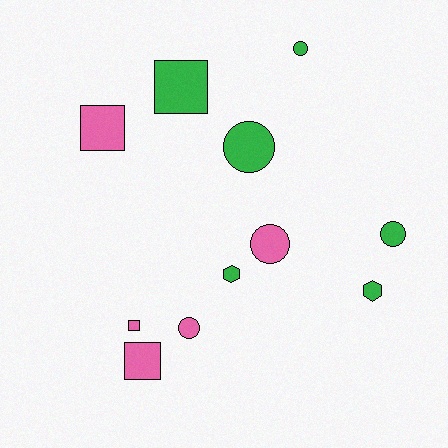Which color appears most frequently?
Green, with 6 objects.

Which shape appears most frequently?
Circle, with 5 objects.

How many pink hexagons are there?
There are no pink hexagons.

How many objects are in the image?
There are 11 objects.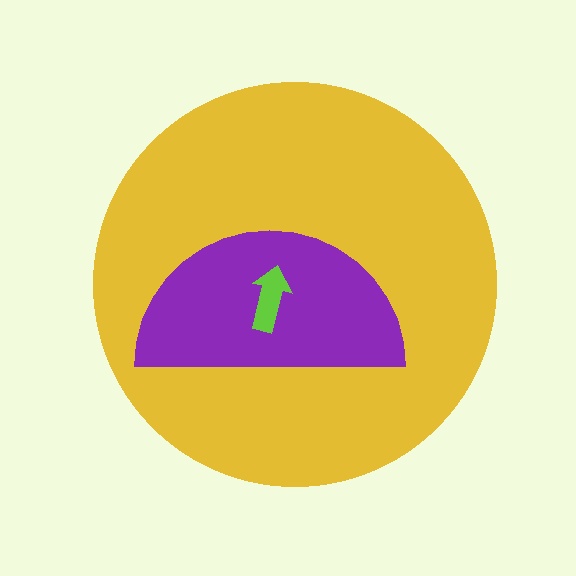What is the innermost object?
The lime arrow.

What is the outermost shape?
The yellow circle.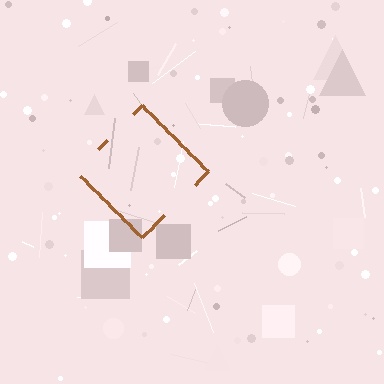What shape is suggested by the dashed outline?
The dashed outline suggests a diamond.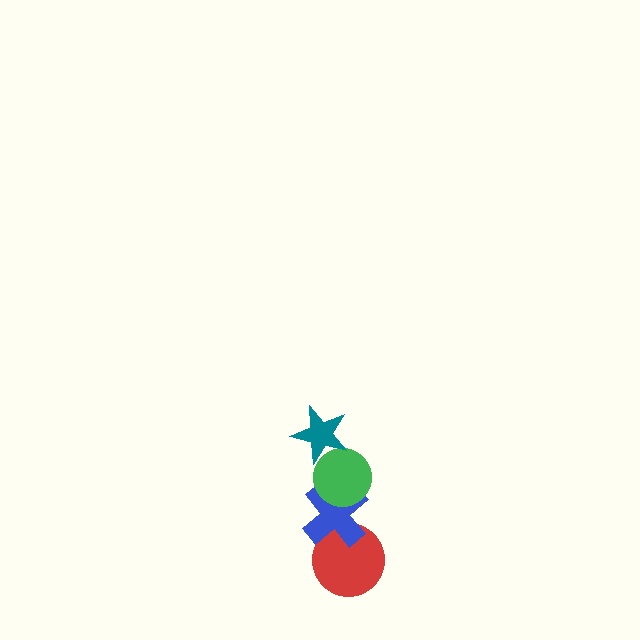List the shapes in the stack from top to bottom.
From top to bottom: the teal star, the green circle, the blue cross, the red circle.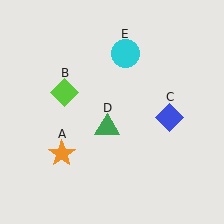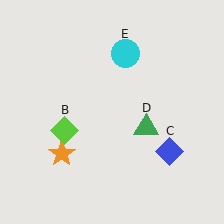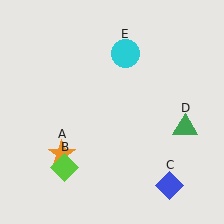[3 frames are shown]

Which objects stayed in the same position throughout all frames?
Orange star (object A) and cyan circle (object E) remained stationary.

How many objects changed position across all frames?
3 objects changed position: lime diamond (object B), blue diamond (object C), green triangle (object D).